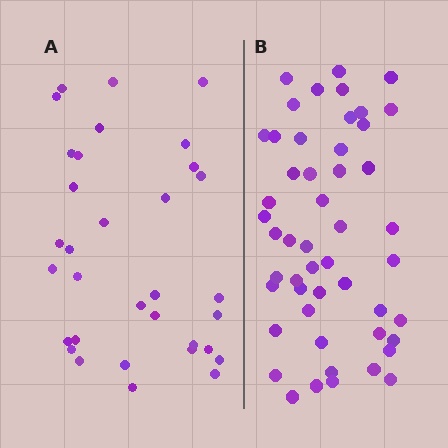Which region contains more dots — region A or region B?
Region B (the right region) has more dots.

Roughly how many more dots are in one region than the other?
Region B has approximately 15 more dots than region A.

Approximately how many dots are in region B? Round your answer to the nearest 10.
About 50 dots.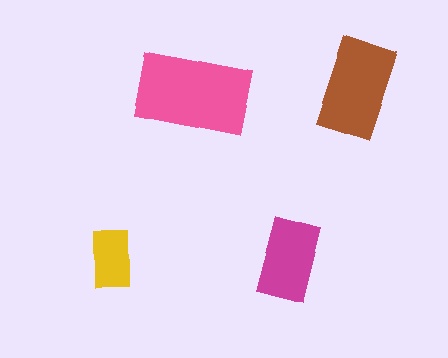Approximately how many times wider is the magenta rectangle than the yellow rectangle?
About 1.5 times wider.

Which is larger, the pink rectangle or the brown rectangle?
The pink one.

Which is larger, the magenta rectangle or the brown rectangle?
The brown one.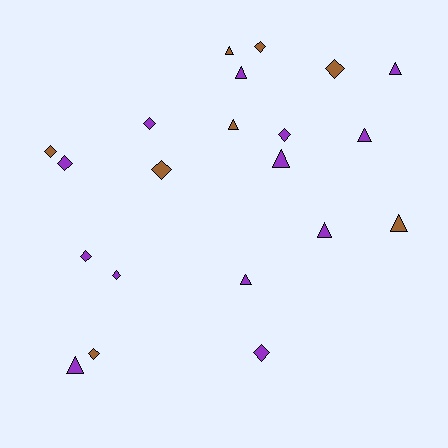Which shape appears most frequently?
Diamond, with 11 objects.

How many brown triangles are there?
There are 3 brown triangles.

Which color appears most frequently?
Purple, with 13 objects.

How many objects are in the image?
There are 21 objects.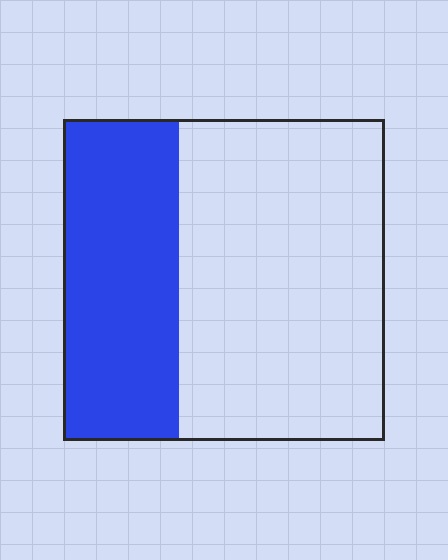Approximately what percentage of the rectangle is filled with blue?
Approximately 35%.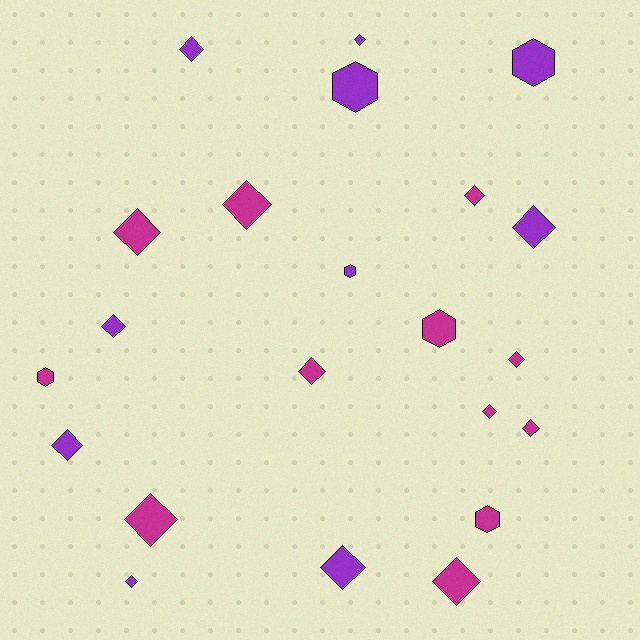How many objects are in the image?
There are 22 objects.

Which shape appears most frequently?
Diamond, with 16 objects.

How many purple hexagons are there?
There are 3 purple hexagons.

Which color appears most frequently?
Magenta, with 12 objects.